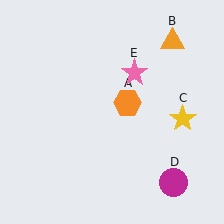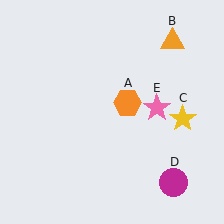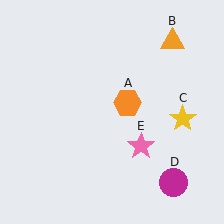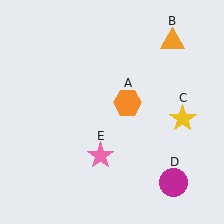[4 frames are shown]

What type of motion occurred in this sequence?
The pink star (object E) rotated clockwise around the center of the scene.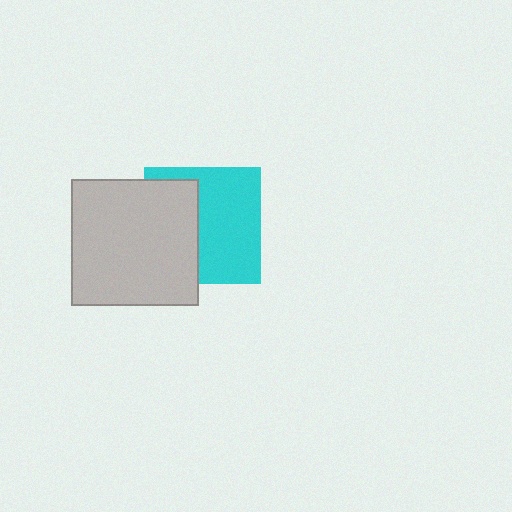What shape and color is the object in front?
The object in front is a light gray square.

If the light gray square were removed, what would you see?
You would see the complete cyan square.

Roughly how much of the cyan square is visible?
About half of it is visible (roughly 57%).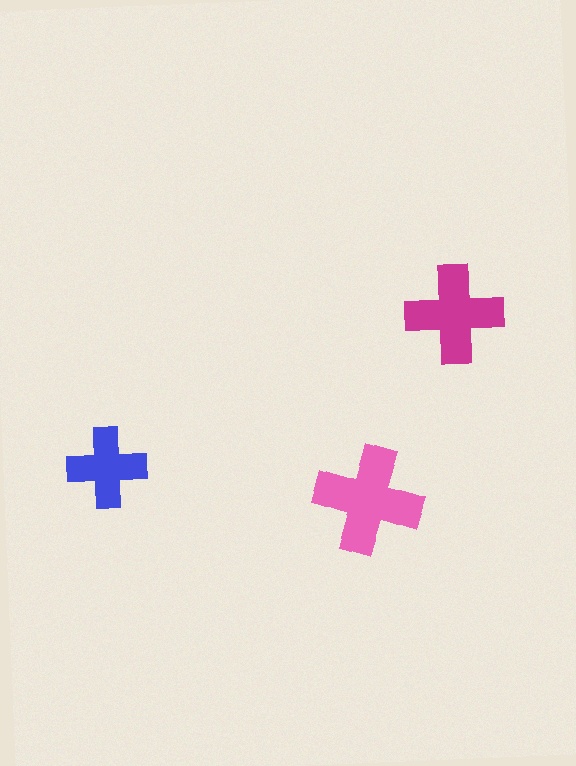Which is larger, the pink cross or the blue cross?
The pink one.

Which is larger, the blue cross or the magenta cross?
The magenta one.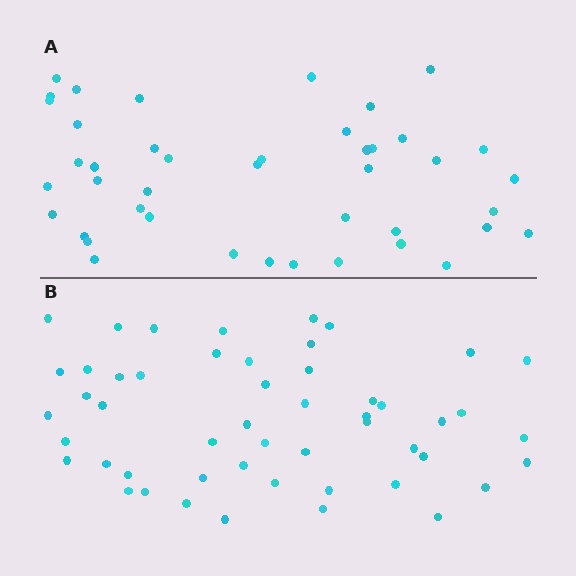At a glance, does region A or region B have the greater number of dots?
Region B (the bottom region) has more dots.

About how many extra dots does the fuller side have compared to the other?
Region B has roughly 8 or so more dots than region A.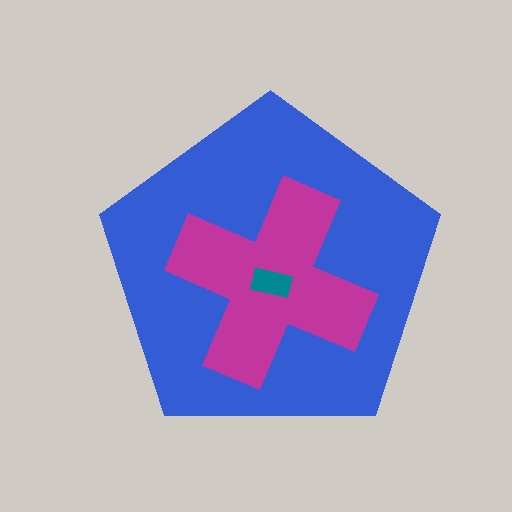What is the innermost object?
The teal rectangle.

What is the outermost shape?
The blue pentagon.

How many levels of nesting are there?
3.